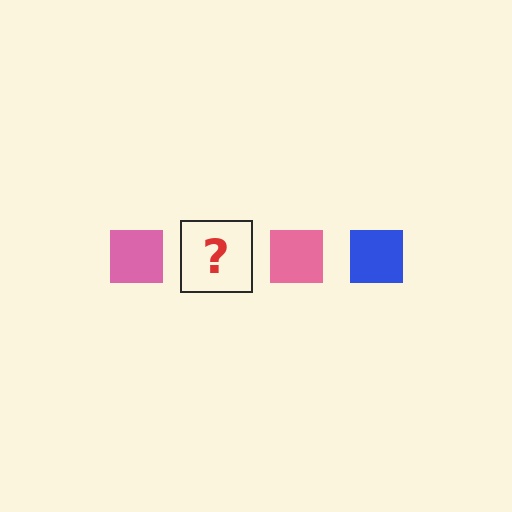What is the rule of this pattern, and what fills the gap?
The rule is that the pattern cycles through pink, blue squares. The gap should be filled with a blue square.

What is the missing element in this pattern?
The missing element is a blue square.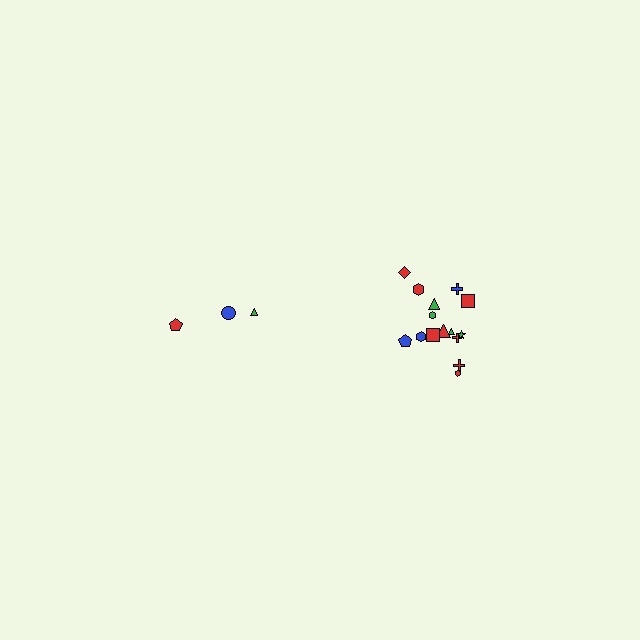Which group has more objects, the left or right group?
The right group.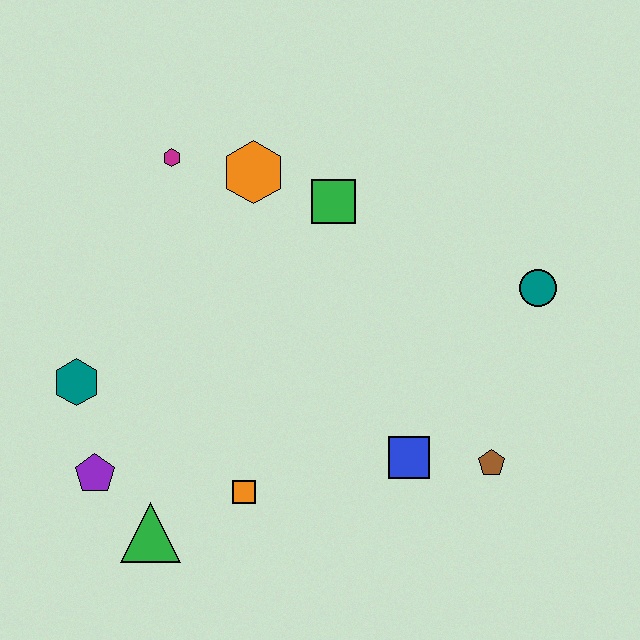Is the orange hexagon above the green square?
Yes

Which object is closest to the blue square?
The brown pentagon is closest to the blue square.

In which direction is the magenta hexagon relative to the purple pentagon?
The magenta hexagon is above the purple pentagon.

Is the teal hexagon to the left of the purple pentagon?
Yes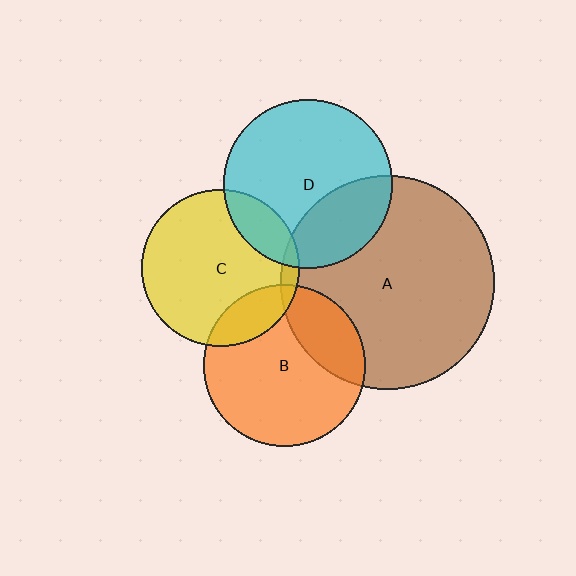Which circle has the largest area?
Circle A (brown).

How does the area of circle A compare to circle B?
Approximately 1.7 times.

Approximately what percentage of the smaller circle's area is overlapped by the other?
Approximately 30%.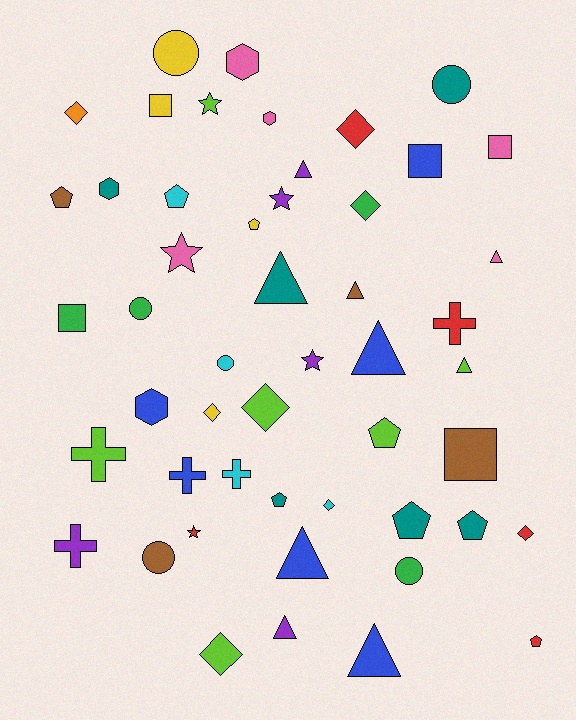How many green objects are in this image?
There are 4 green objects.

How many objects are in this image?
There are 50 objects.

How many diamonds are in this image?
There are 8 diamonds.